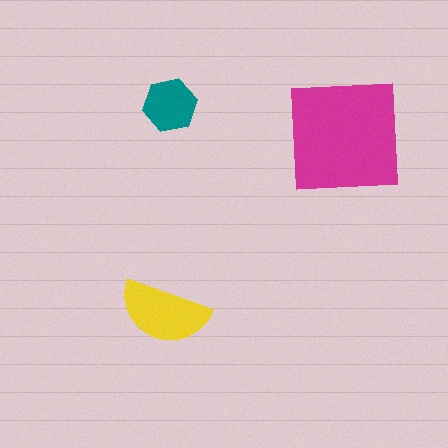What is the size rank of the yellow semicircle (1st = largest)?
2nd.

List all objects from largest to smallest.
The magenta square, the yellow semicircle, the teal hexagon.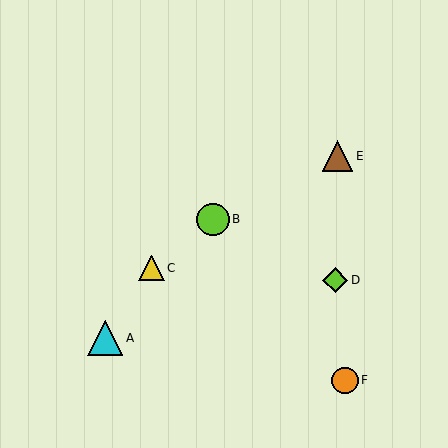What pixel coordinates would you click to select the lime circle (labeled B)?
Click at (213, 219) to select the lime circle B.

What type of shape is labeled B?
Shape B is a lime circle.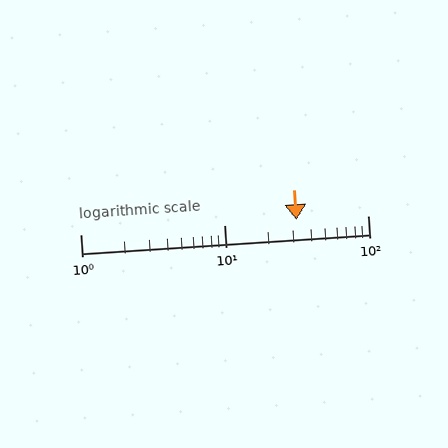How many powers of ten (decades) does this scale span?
The scale spans 2 decades, from 1 to 100.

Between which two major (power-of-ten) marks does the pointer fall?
The pointer is between 10 and 100.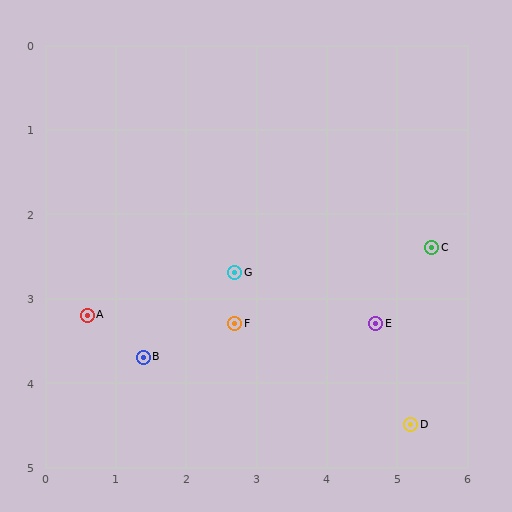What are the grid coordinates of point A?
Point A is at approximately (0.6, 3.2).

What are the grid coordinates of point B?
Point B is at approximately (1.4, 3.7).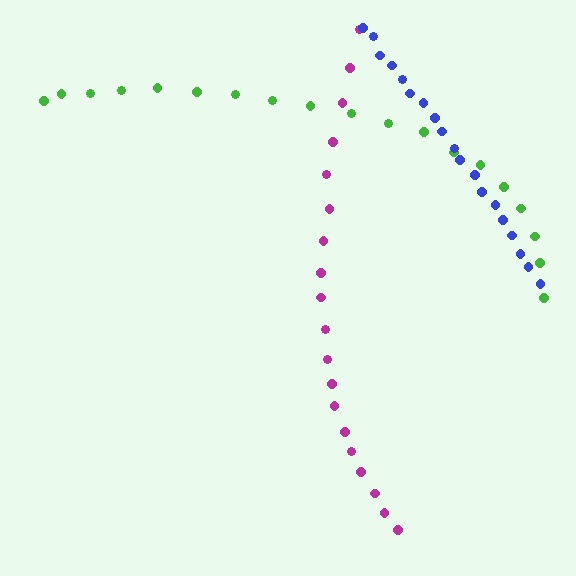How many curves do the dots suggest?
There are 3 distinct paths.